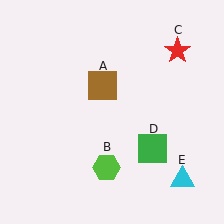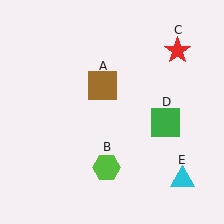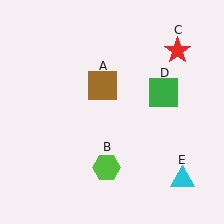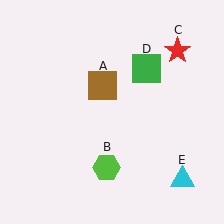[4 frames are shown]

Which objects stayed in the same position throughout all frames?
Brown square (object A) and lime hexagon (object B) and red star (object C) and cyan triangle (object E) remained stationary.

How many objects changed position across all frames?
1 object changed position: green square (object D).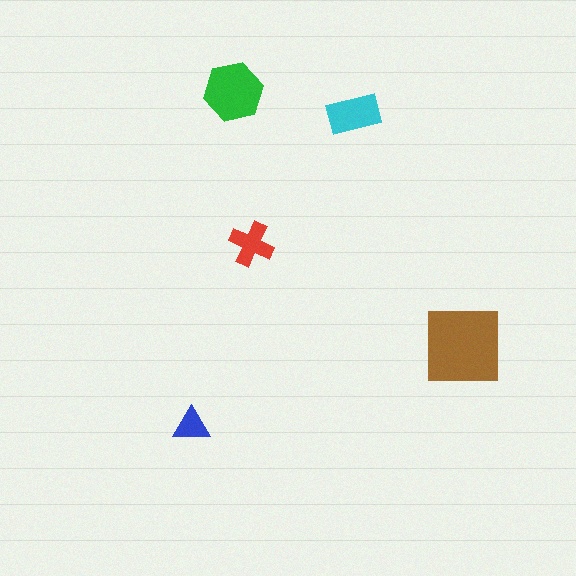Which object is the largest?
The brown square.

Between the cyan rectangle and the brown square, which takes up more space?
The brown square.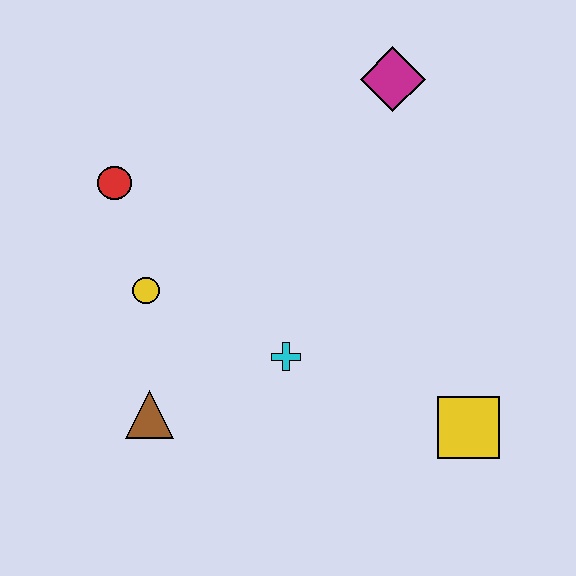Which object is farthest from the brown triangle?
The magenta diamond is farthest from the brown triangle.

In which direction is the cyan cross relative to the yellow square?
The cyan cross is to the left of the yellow square.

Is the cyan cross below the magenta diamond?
Yes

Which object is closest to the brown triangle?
The yellow circle is closest to the brown triangle.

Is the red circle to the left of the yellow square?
Yes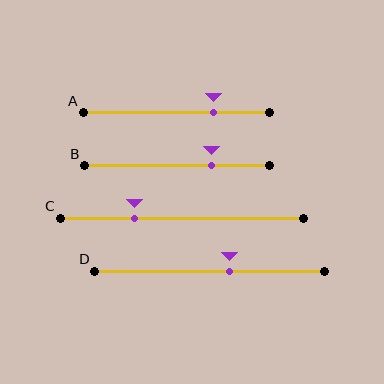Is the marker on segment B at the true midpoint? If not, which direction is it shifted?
No, the marker on segment B is shifted to the right by about 19% of the segment length.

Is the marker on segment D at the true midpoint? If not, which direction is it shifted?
No, the marker on segment D is shifted to the right by about 9% of the segment length.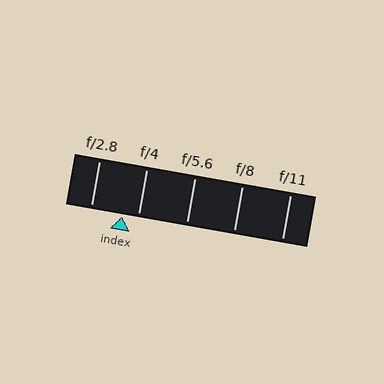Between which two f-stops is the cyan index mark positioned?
The index mark is between f/2.8 and f/4.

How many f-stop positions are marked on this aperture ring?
There are 5 f-stop positions marked.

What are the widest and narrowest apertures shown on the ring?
The widest aperture shown is f/2.8 and the narrowest is f/11.